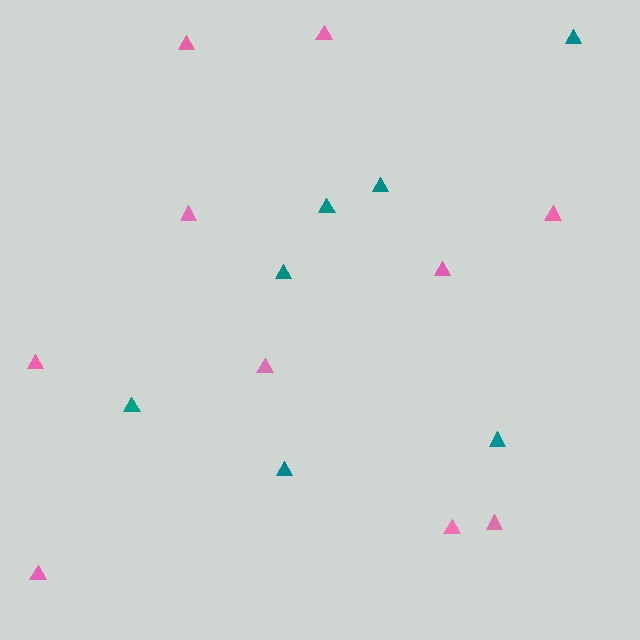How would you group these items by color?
There are 2 groups: one group of pink triangles (10) and one group of teal triangles (7).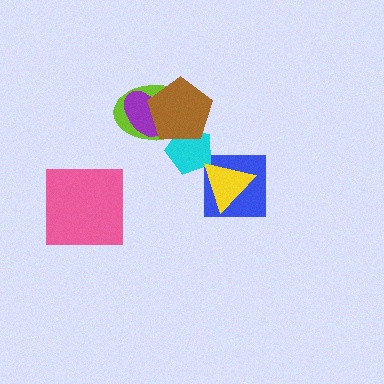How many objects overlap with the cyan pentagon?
2 objects overlap with the cyan pentagon.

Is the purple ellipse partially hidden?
Yes, it is partially covered by another shape.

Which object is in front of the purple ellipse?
The brown pentagon is in front of the purple ellipse.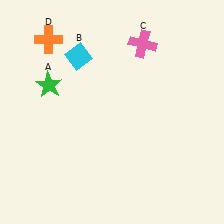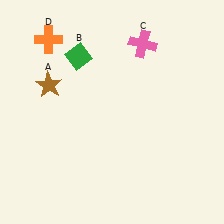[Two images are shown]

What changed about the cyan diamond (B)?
In Image 1, B is cyan. In Image 2, it changed to green.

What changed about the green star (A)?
In Image 1, A is green. In Image 2, it changed to brown.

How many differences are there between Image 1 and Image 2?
There are 2 differences between the two images.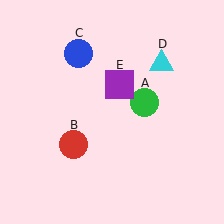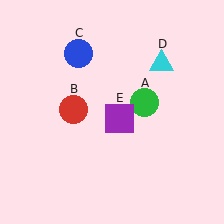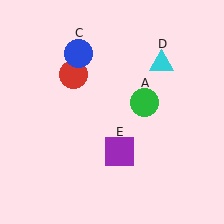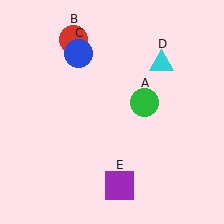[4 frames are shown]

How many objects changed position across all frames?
2 objects changed position: red circle (object B), purple square (object E).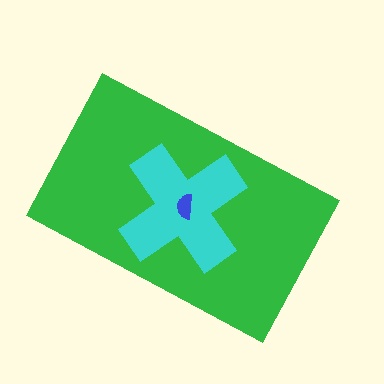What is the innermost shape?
The blue semicircle.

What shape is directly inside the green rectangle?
The cyan cross.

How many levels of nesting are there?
3.